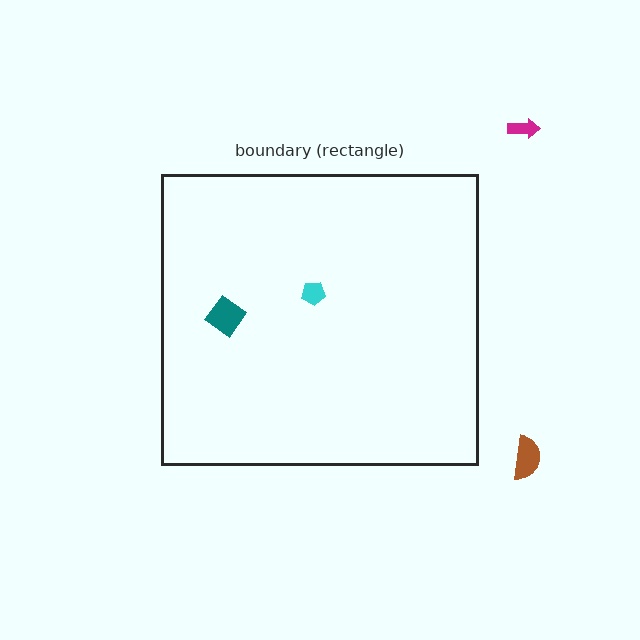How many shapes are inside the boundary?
2 inside, 2 outside.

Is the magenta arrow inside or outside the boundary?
Outside.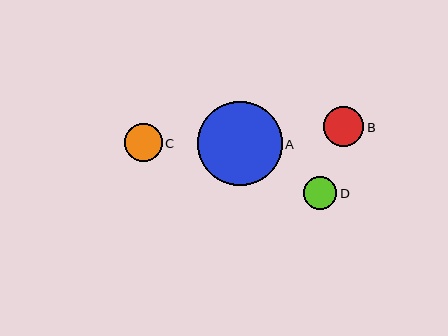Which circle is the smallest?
Circle D is the smallest with a size of approximately 33 pixels.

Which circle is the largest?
Circle A is the largest with a size of approximately 85 pixels.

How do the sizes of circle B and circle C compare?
Circle B and circle C are approximately the same size.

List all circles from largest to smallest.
From largest to smallest: A, B, C, D.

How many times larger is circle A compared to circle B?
Circle A is approximately 2.1 times the size of circle B.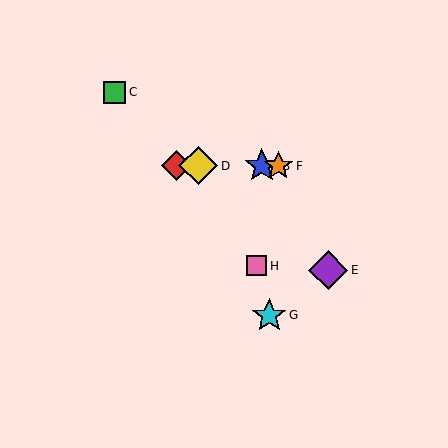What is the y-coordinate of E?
Object E is at y≈270.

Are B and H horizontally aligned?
No, B is at y≈166 and H is at y≈266.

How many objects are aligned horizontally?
4 objects (A, B, D, F) are aligned horizontally.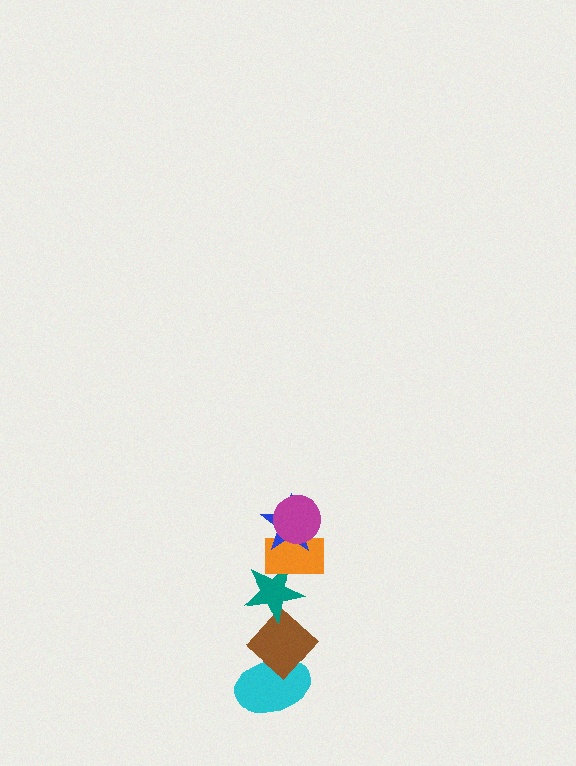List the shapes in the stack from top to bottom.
From top to bottom: the magenta circle, the blue star, the orange rectangle, the teal star, the brown diamond, the cyan ellipse.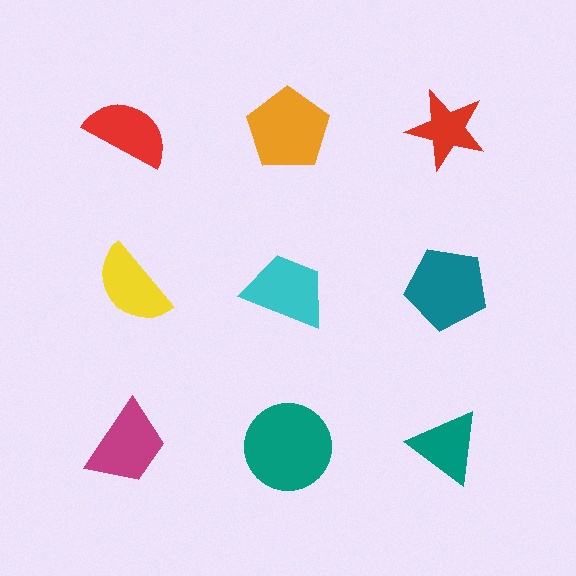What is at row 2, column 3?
A teal pentagon.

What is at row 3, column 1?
A magenta trapezoid.